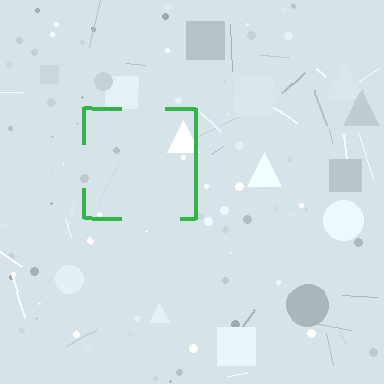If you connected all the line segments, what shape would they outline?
They would outline a square.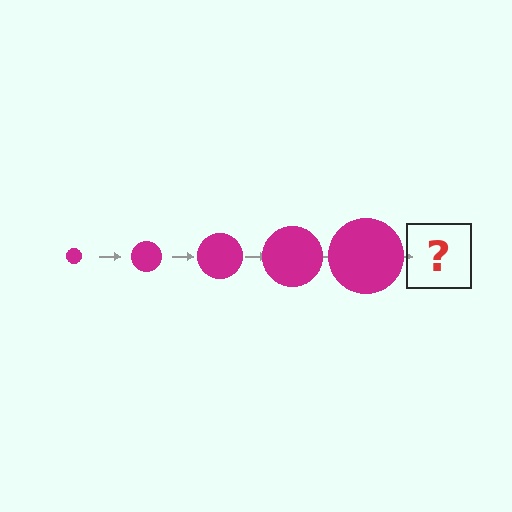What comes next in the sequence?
The next element should be a magenta circle, larger than the previous one.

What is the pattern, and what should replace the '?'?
The pattern is that the circle gets progressively larger each step. The '?' should be a magenta circle, larger than the previous one.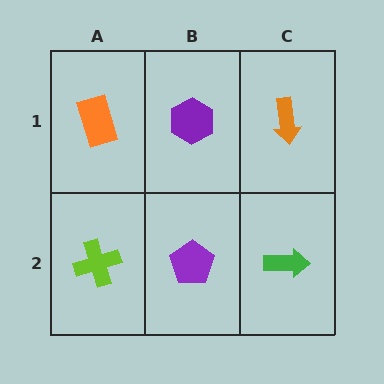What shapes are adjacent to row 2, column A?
An orange rectangle (row 1, column A), a purple pentagon (row 2, column B).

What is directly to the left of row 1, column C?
A purple hexagon.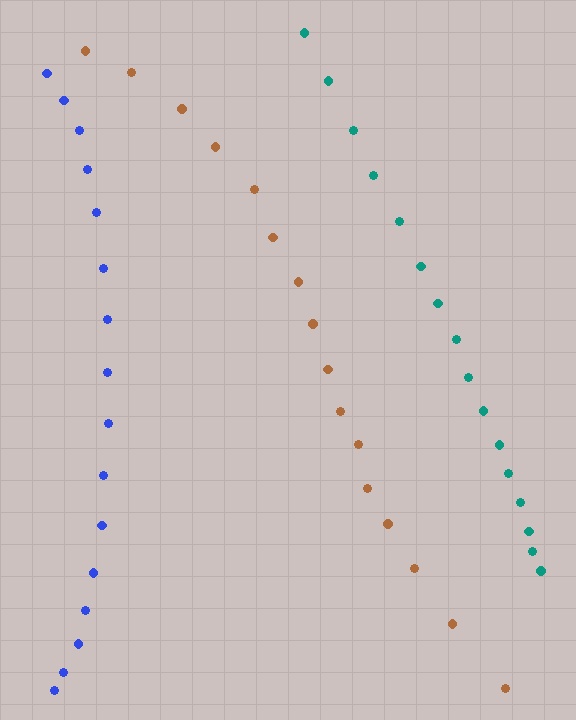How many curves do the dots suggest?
There are 3 distinct paths.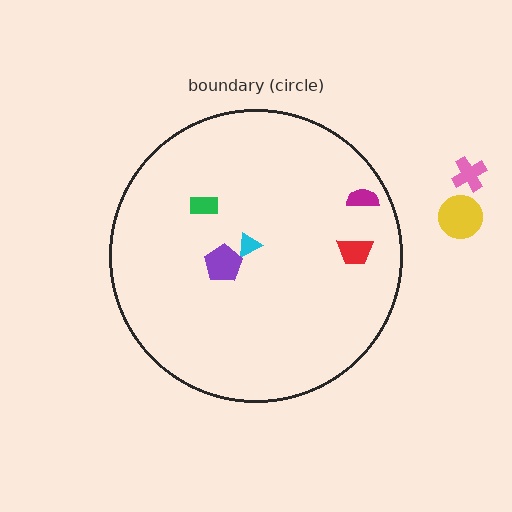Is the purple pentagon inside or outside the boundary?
Inside.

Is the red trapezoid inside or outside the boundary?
Inside.